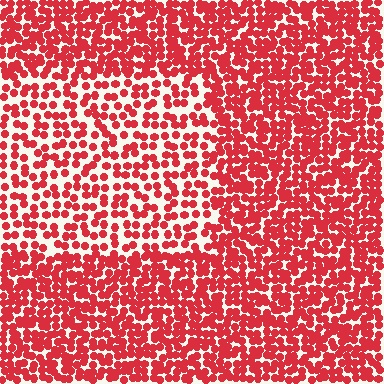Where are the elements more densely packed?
The elements are more densely packed outside the rectangle boundary.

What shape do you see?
I see a rectangle.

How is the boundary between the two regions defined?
The boundary is defined by a change in element density (approximately 1.8x ratio). All elements are the same color, size, and shape.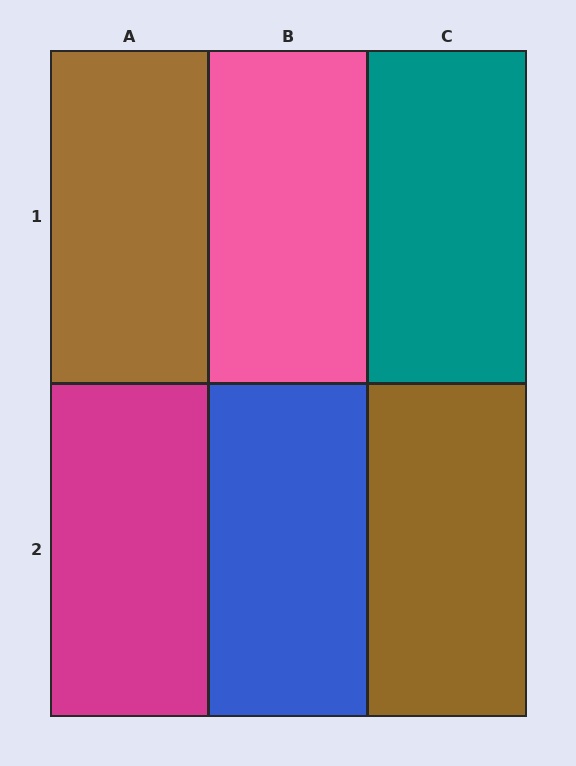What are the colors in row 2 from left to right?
Magenta, blue, brown.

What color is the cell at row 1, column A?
Brown.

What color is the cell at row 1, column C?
Teal.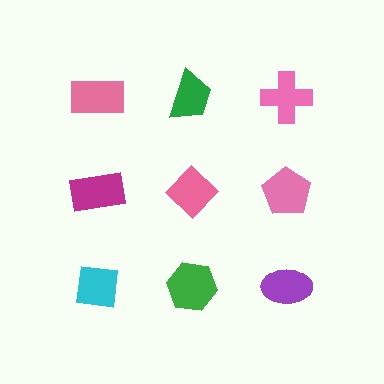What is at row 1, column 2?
A green trapezoid.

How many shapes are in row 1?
3 shapes.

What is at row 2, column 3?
A pink pentagon.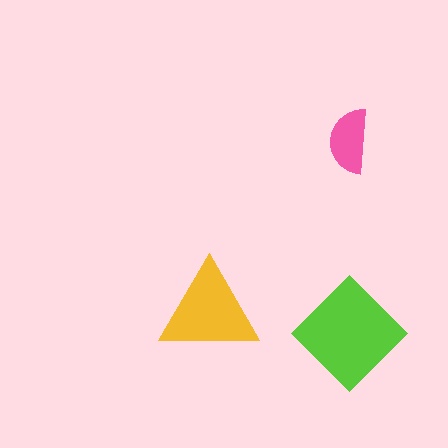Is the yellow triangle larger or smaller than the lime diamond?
Smaller.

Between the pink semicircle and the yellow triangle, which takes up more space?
The yellow triangle.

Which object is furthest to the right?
The lime diamond is rightmost.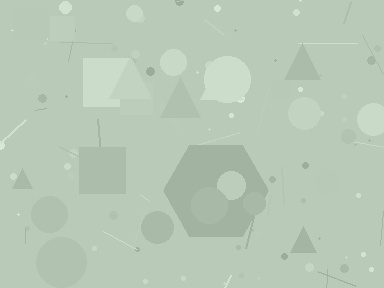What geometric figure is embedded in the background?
A hexagon is embedded in the background.